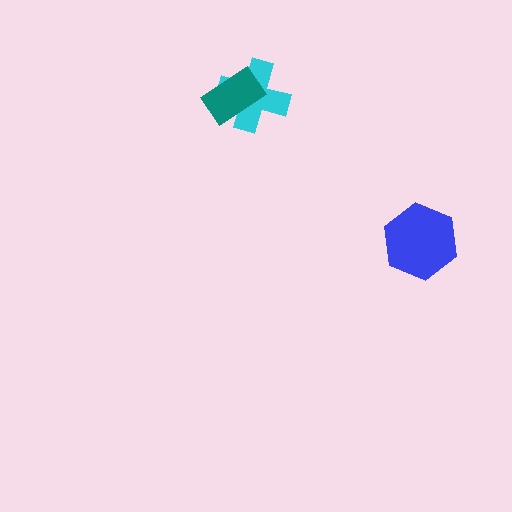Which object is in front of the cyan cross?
The teal rectangle is in front of the cyan cross.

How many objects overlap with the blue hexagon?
0 objects overlap with the blue hexagon.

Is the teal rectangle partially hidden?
No, no other shape covers it.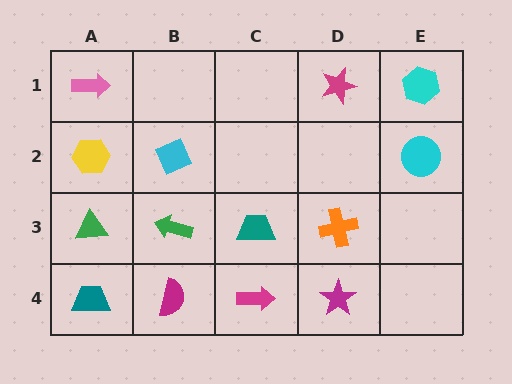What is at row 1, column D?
A magenta star.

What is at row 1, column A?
A pink arrow.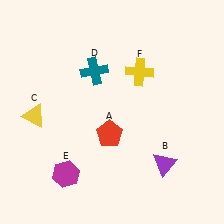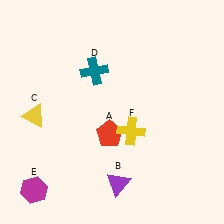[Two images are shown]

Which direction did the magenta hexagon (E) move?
The magenta hexagon (E) moved left.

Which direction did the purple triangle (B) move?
The purple triangle (B) moved left.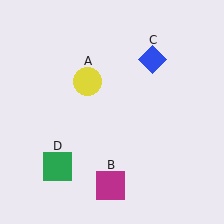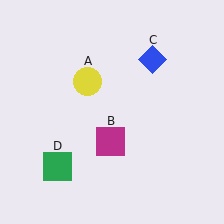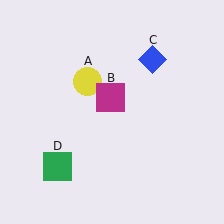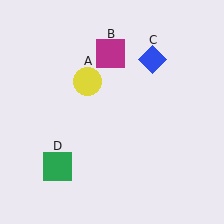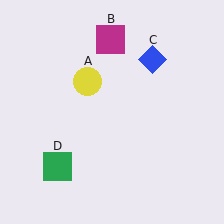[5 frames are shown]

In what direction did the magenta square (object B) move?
The magenta square (object B) moved up.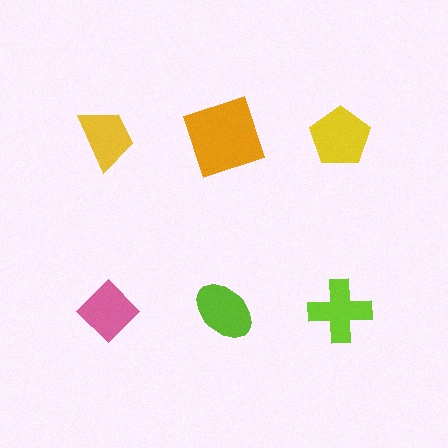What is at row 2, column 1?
A pink diamond.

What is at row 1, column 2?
An orange square.